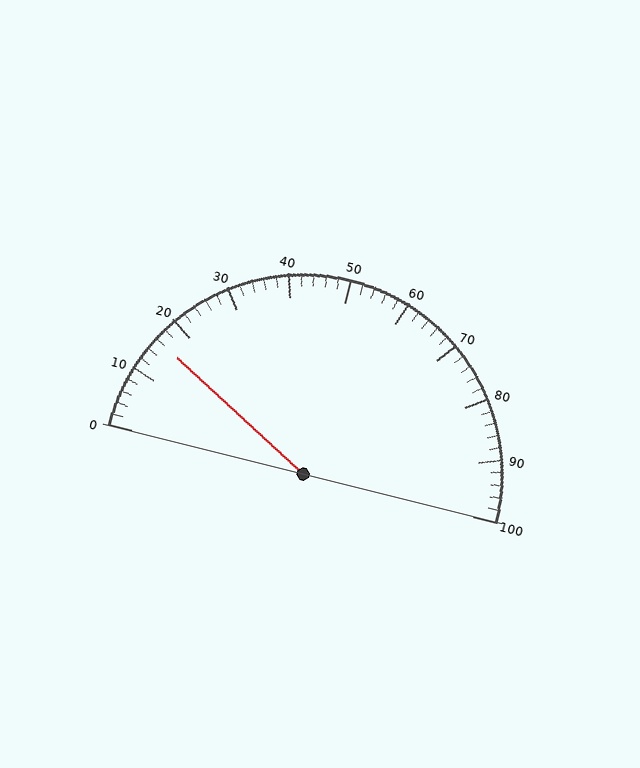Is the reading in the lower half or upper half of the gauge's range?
The reading is in the lower half of the range (0 to 100).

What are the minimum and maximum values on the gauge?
The gauge ranges from 0 to 100.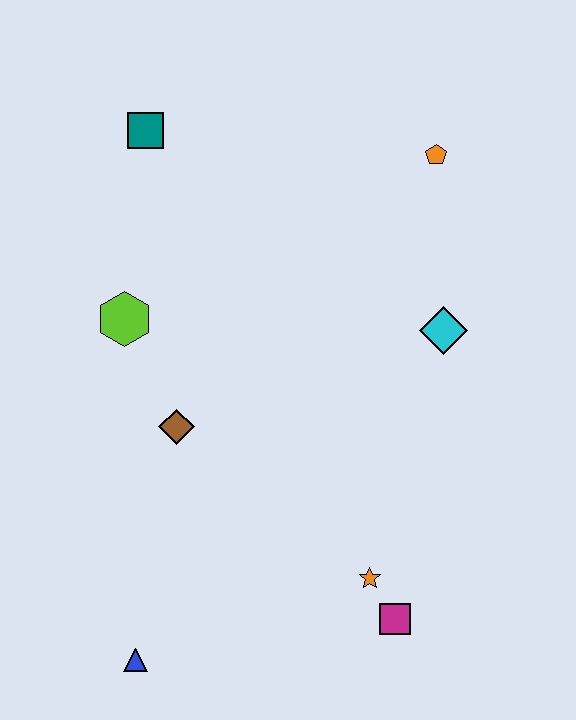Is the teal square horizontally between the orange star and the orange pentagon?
No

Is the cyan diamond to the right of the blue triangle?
Yes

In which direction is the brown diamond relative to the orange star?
The brown diamond is to the left of the orange star.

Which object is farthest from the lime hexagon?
The magenta square is farthest from the lime hexagon.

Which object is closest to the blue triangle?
The brown diamond is closest to the blue triangle.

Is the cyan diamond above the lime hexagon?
No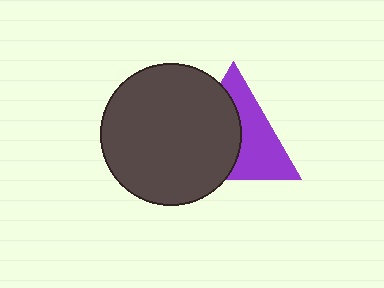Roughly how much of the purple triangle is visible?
About half of it is visible (roughly 49%).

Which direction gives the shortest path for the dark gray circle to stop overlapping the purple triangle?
Moving left gives the shortest separation.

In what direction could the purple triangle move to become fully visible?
The purple triangle could move right. That would shift it out from behind the dark gray circle entirely.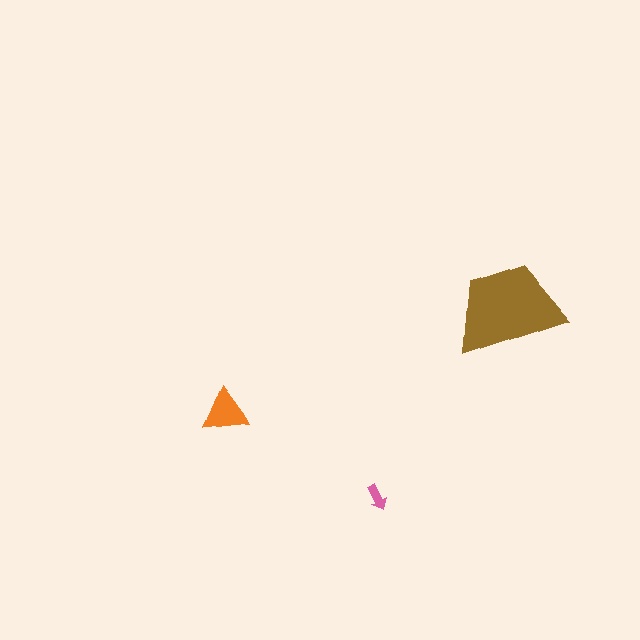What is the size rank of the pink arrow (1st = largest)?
3rd.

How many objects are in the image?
There are 3 objects in the image.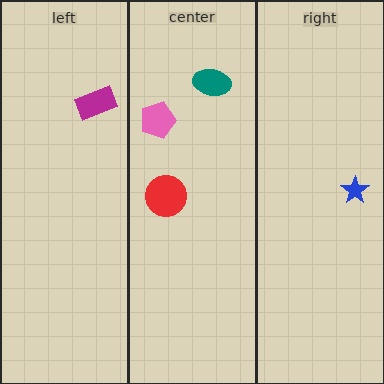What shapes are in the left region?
The magenta rectangle.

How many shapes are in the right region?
1.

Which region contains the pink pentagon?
The center region.